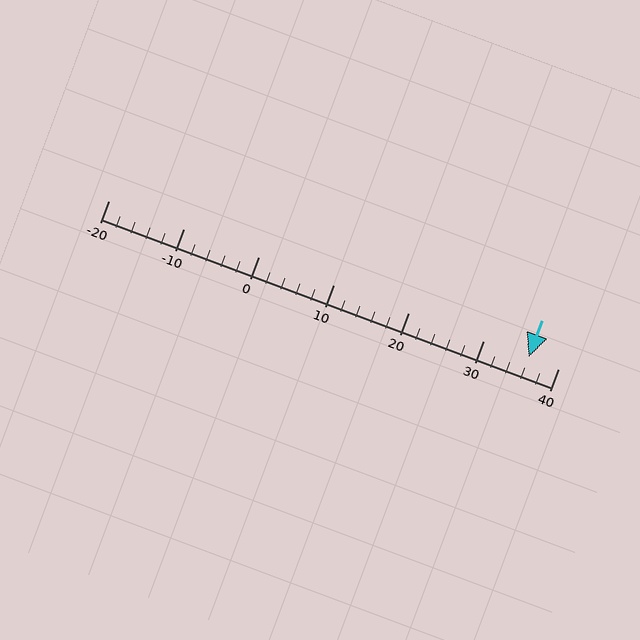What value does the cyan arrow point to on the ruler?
The cyan arrow points to approximately 36.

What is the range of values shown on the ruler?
The ruler shows values from -20 to 40.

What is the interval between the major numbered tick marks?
The major tick marks are spaced 10 units apart.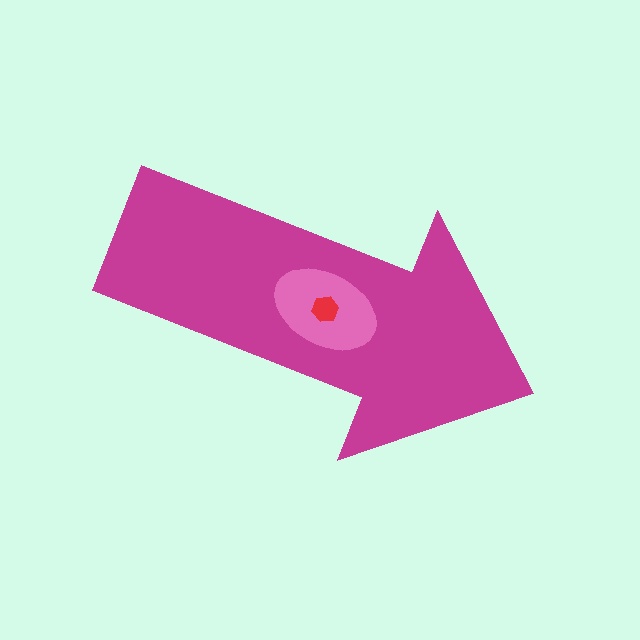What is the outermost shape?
The magenta arrow.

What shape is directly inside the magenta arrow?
The pink ellipse.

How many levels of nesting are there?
3.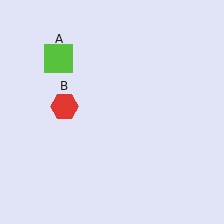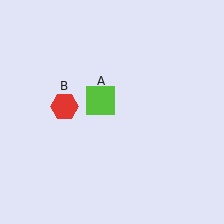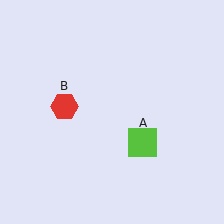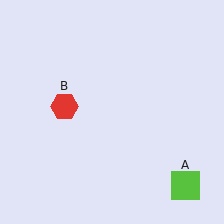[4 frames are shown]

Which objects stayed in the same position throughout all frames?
Red hexagon (object B) remained stationary.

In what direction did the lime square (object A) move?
The lime square (object A) moved down and to the right.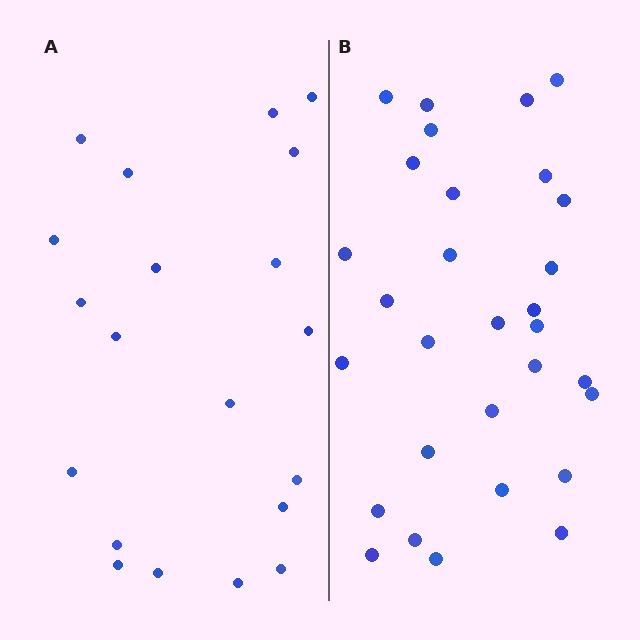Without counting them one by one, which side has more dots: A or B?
Region B (the right region) has more dots.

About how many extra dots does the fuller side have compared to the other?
Region B has roughly 10 or so more dots than region A.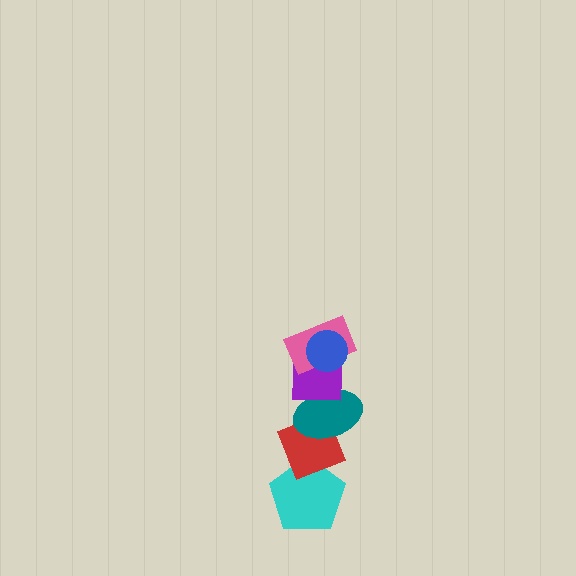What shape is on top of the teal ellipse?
The purple square is on top of the teal ellipse.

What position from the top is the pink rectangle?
The pink rectangle is 2nd from the top.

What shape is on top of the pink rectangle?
The blue circle is on top of the pink rectangle.